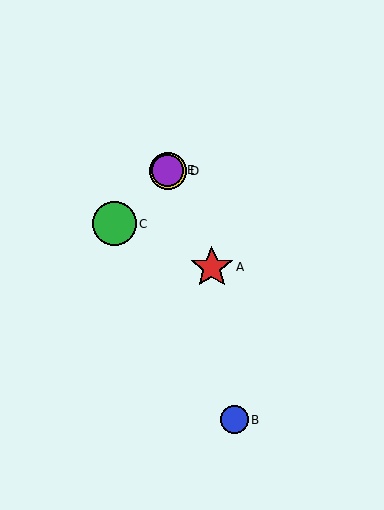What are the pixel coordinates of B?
Object B is at (234, 420).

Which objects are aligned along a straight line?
Objects A, D, E are aligned along a straight line.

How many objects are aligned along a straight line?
3 objects (A, D, E) are aligned along a straight line.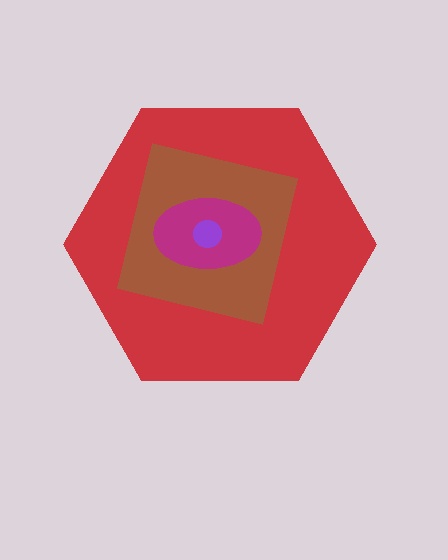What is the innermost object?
The purple circle.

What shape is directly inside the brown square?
The magenta ellipse.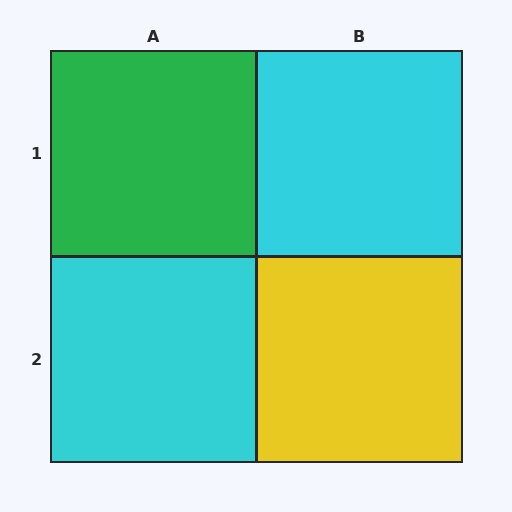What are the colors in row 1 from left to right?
Green, cyan.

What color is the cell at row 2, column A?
Cyan.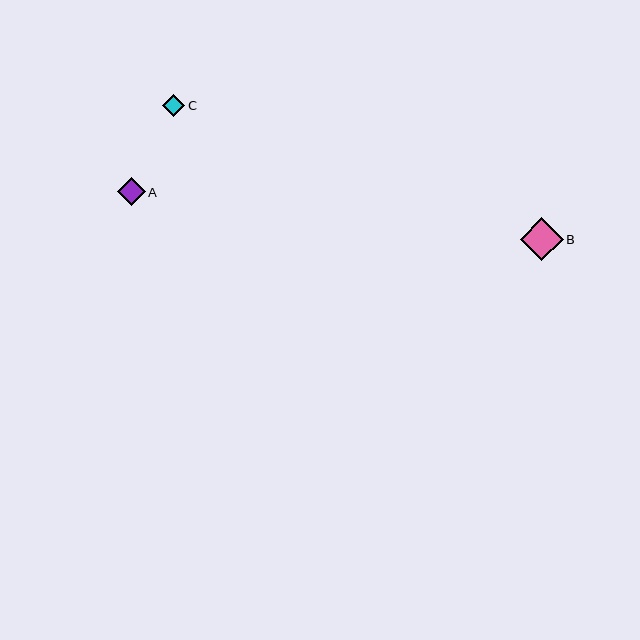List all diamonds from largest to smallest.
From largest to smallest: B, A, C.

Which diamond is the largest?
Diamond B is the largest with a size of approximately 43 pixels.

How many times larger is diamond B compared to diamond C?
Diamond B is approximately 1.9 times the size of diamond C.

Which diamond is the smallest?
Diamond C is the smallest with a size of approximately 23 pixels.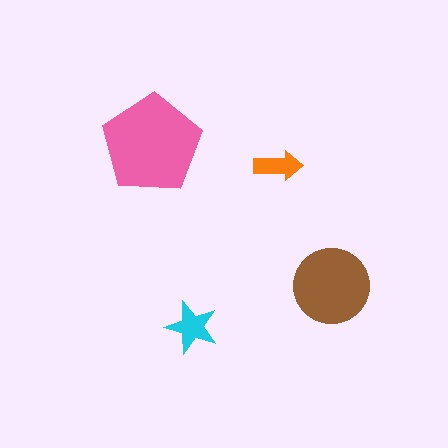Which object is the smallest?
The orange arrow.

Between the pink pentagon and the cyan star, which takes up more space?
The pink pentagon.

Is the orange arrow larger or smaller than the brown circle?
Smaller.